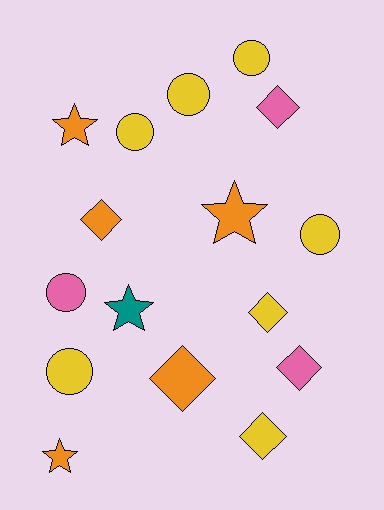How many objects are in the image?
There are 16 objects.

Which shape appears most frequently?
Diamond, with 6 objects.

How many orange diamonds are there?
There are 2 orange diamonds.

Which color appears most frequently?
Yellow, with 7 objects.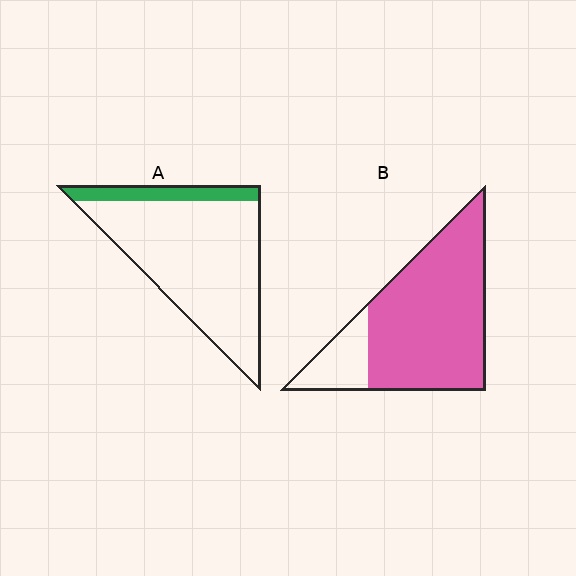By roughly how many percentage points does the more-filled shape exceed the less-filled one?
By roughly 65 percentage points (B over A).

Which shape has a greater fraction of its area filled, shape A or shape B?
Shape B.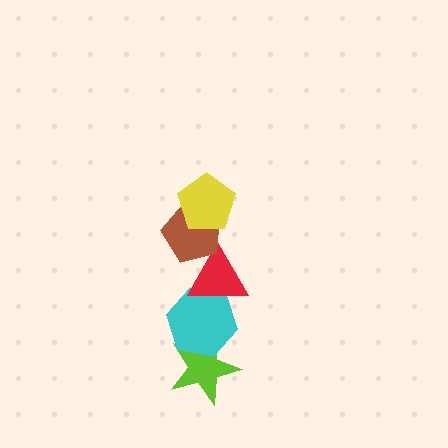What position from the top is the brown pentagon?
The brown pentagon is 2nd from the top.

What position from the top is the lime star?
The lime star is 5th from the top.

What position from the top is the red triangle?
The red triangle is 3rd from the top.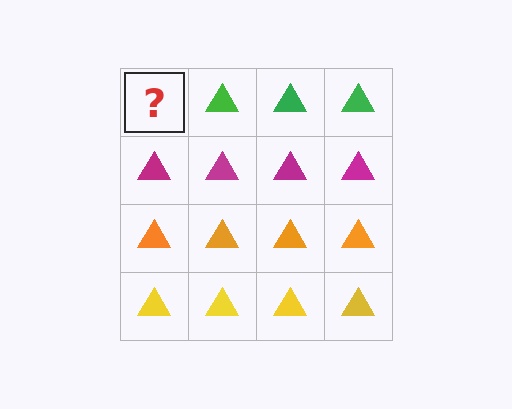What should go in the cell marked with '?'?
The missing cell should contain a green triangle.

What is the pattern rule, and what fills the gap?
The rule is that each row has a consistent color. The gap should be filled with a green triangle.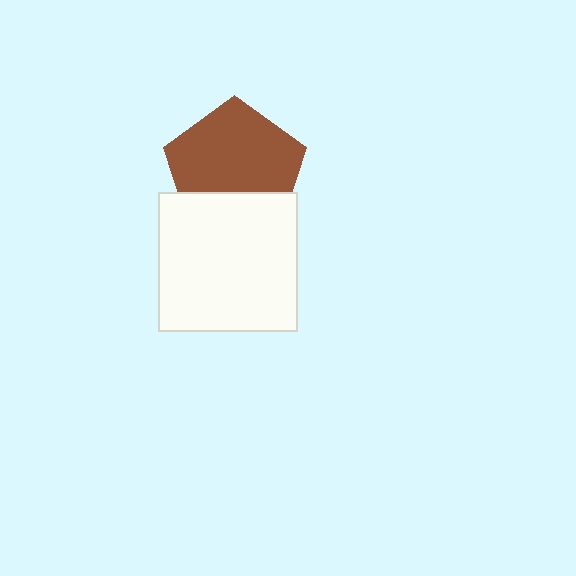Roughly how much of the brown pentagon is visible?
Most of it is visible (roughly 70%).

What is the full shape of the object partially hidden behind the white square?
The partially hidden object is a brown pentagon.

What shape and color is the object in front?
The object in front is a white square.